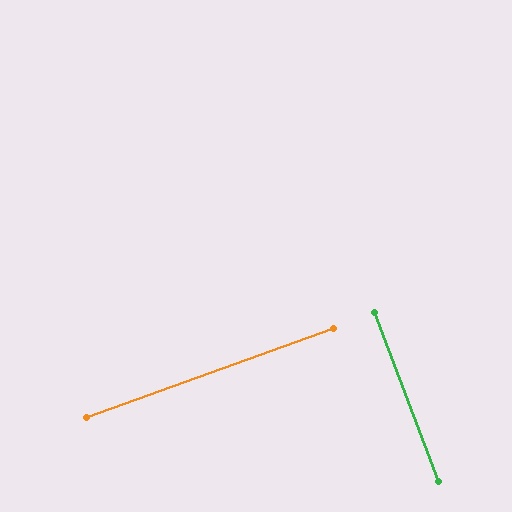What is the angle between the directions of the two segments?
Approximately 89 degrees.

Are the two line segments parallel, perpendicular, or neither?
Perpendicular — they meet at approximately 89°.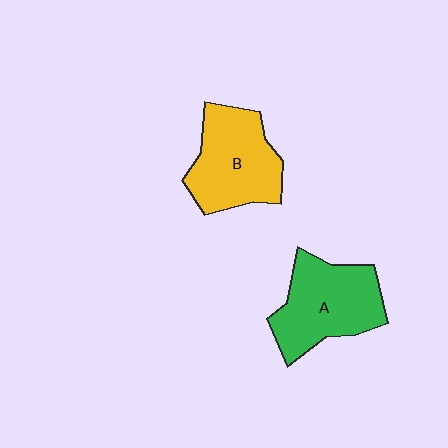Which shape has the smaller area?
Shape B (yellow).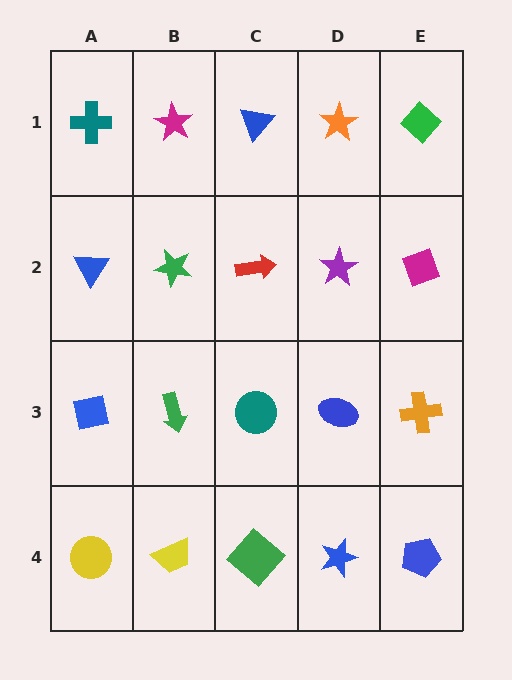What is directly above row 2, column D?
An orange star.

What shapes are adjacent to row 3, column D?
A purple star (row 2, column D), a blue star (row 4, column D), a teal circle (row 3, column C), an orange cross (row 3, column E).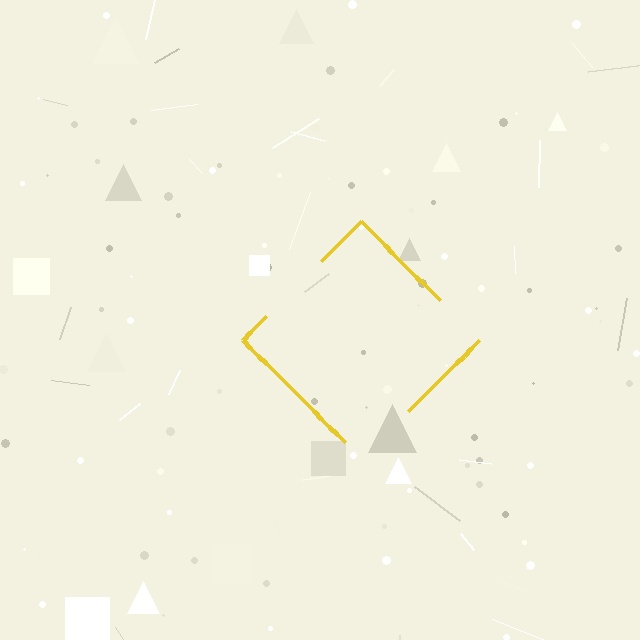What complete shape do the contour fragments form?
The contour fragments form a diamond.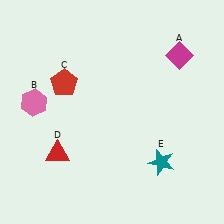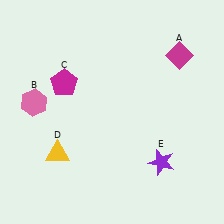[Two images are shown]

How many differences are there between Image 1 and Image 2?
There are 3 differences between the two images.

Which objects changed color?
C changed from red to magenta. D changed from red to yellow. E changed from teal to purple.